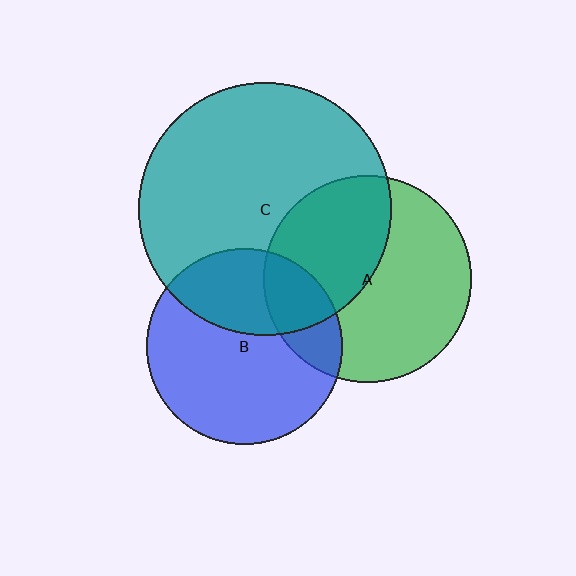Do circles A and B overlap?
Yes.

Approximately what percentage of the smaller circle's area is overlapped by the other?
Approximately 20%.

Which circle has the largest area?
Circle C (teal).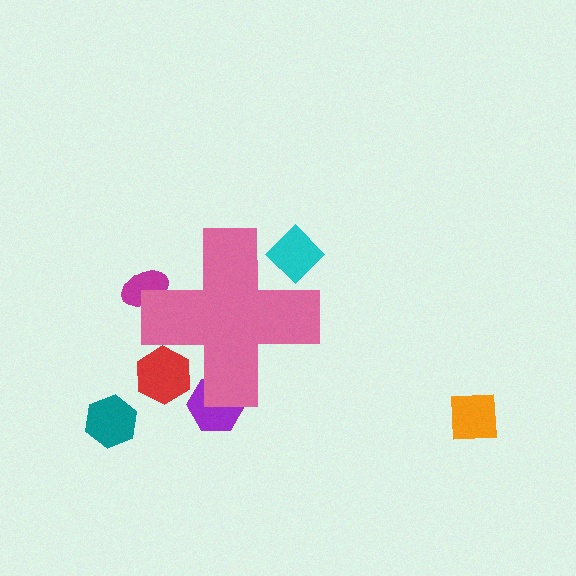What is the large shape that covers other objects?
A pink cross.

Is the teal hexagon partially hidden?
No, the teal hexagon is fully visible.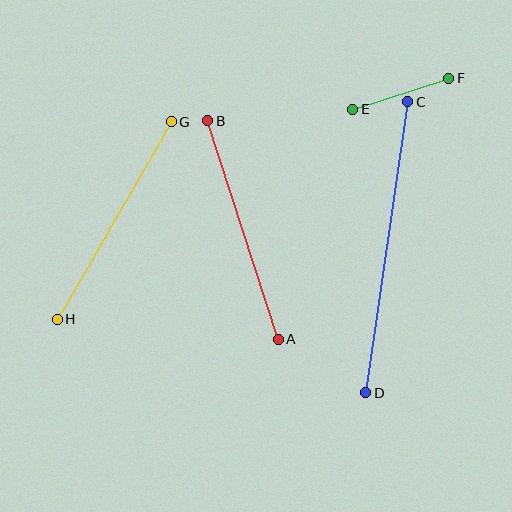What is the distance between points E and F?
The distance is approximately 101 pixels.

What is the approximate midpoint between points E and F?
The midpoint is at approximately (401, 94) pixels.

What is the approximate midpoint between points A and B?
The midpoint is at approximately (243, 230) pixels.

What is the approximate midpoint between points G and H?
The midpoint is at approximately (114, 221) pixels.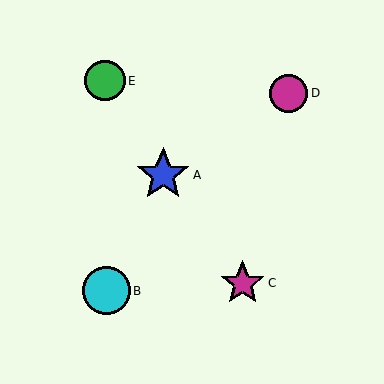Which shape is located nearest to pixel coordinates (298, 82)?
The magenta circle (labeled D) at (289, 93) is nearest to that location.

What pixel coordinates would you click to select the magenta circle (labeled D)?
Click at (289, 93) to select the magenta circle D.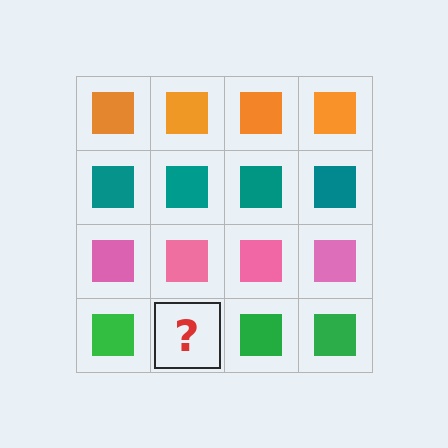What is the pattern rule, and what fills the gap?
The rule is that each row has a consistent color. The gap should be filled with a green square.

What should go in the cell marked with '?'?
The missing cell should contain a green square.